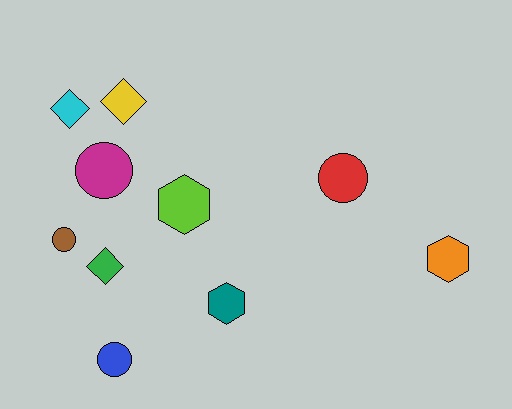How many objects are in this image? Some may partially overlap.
There are 10 objects.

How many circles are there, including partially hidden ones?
There are 4 circles.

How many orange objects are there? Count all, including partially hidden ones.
There is 1 orange object.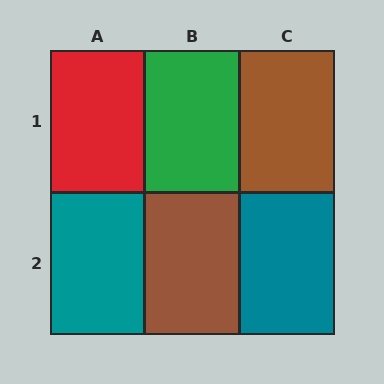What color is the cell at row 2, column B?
Brown.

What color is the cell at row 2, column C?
Teal.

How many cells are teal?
2 cells are teal.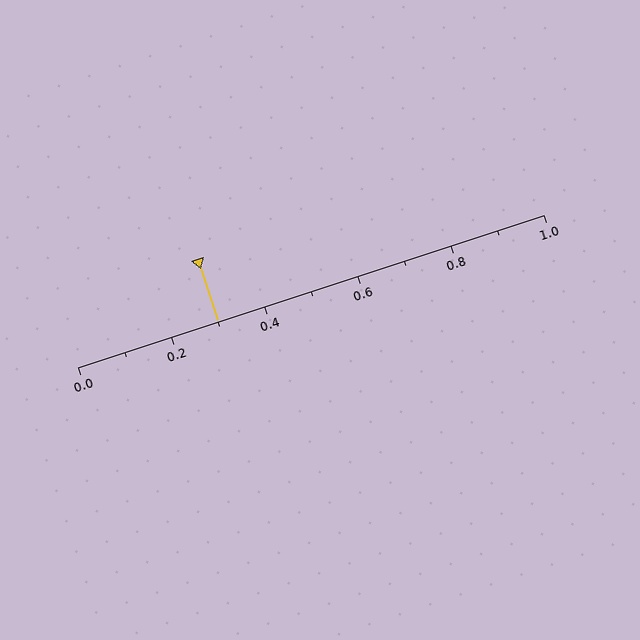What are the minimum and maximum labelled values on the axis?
The axis runs from 0.0 to 1.0.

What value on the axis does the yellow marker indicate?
The marker indicates approximately 0.3.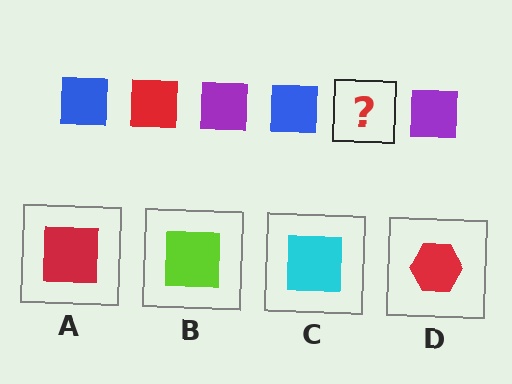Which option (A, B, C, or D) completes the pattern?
A.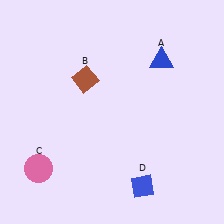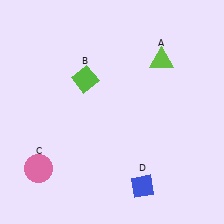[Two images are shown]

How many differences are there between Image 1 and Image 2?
There are 2 differences between the two images.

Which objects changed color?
A changed from blue to lime. B changed from brown to lime.